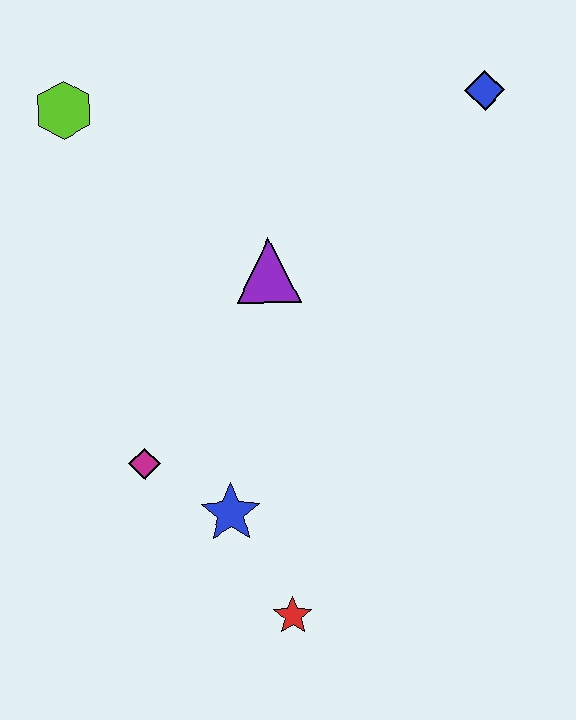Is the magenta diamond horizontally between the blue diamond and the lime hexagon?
Yes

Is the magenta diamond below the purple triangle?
Yes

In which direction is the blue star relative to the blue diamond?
The blue star is below the blue diamond.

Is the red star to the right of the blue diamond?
No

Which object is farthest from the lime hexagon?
The red star is farthest from the lime hexagon.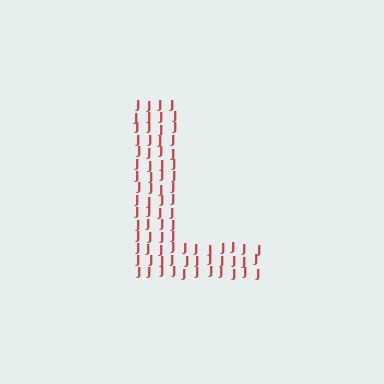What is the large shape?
The large shape is the letter L.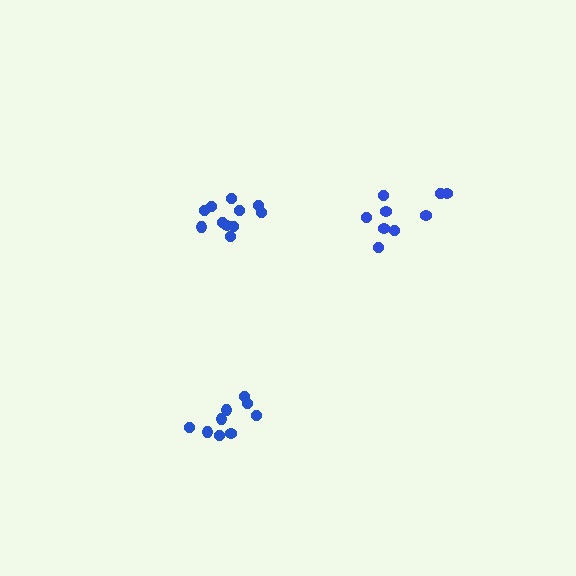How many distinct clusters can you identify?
There are 3 distinct clusters.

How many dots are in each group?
Group 1: 9 dots, Group 2: 9 dots, Group 3: 11 dots (29 total).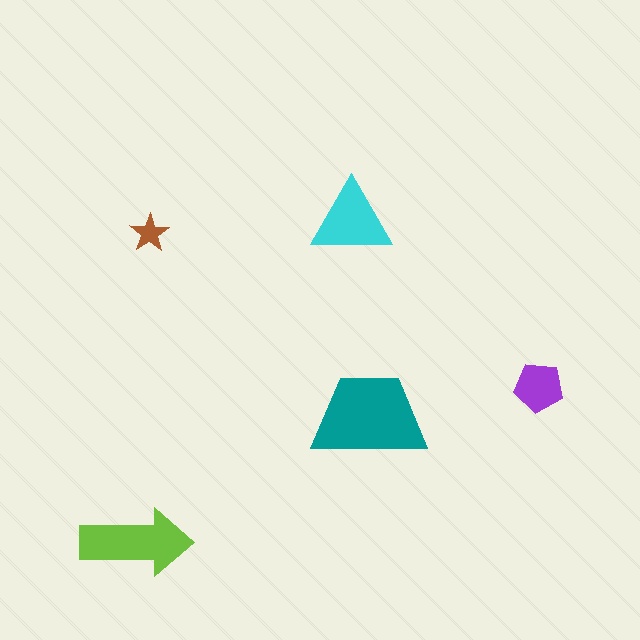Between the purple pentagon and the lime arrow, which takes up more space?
The lime arrow.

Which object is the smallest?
The brown star.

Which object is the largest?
The teal trapezoid.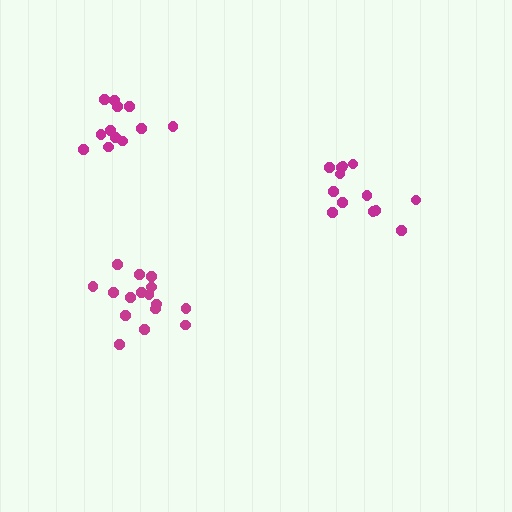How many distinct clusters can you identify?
There are 3 distinct clusters.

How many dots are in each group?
Group 1: 16 dots, Group 2: 12 dots, Group 3: 13 dots (41 total).